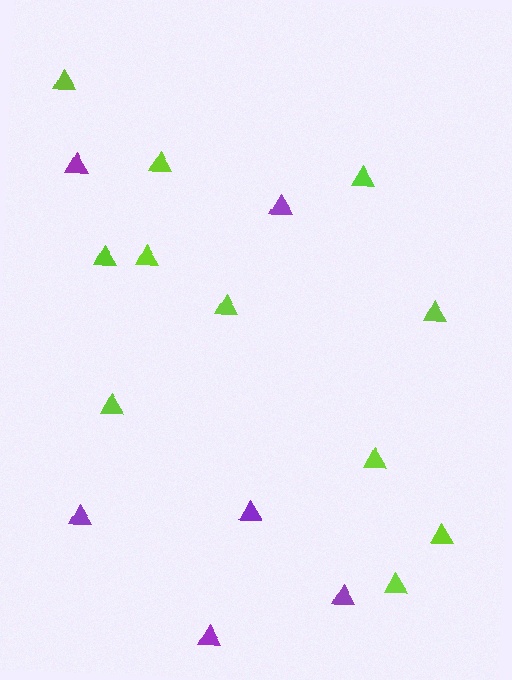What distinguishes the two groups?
There are 2 groups: one group of purple triangles (6) and one group of lime triangles (11).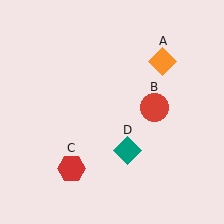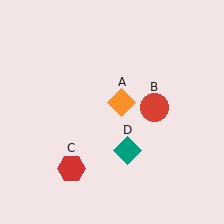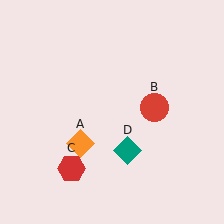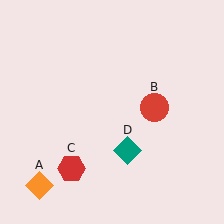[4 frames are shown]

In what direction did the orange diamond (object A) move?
The orange diamond (object A) moved down and to the left.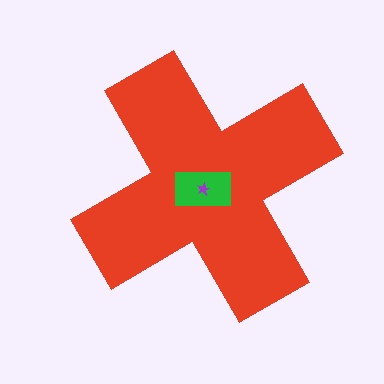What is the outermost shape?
The red cross.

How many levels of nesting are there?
3.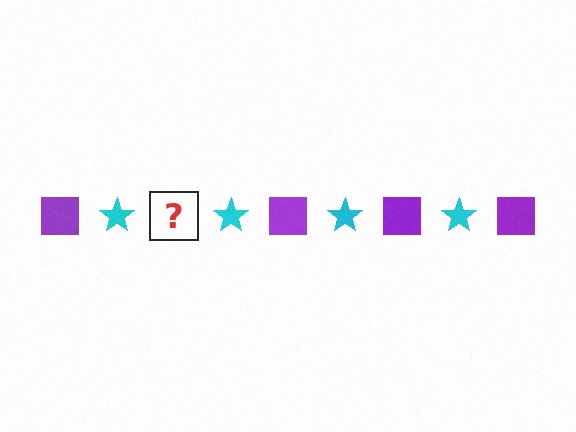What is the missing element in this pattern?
The missing element is a purple square.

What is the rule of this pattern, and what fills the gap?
The rule is that the pattern alternates between purple square and cyan star. The gap should be filled with a purple square.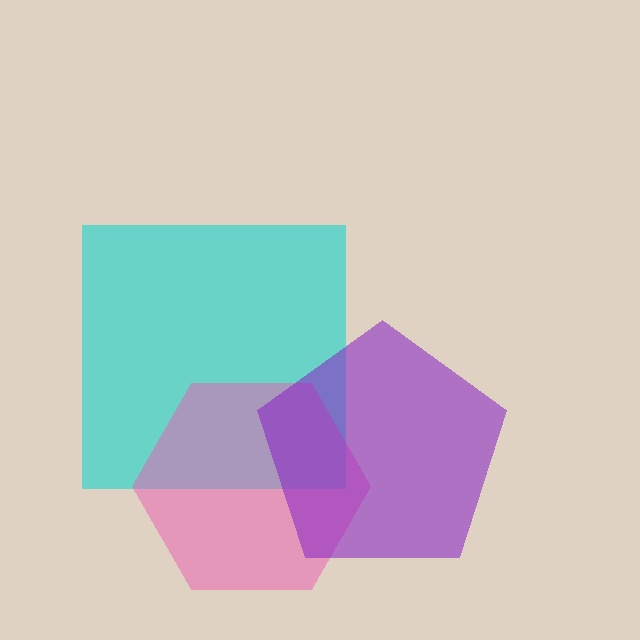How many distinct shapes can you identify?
There are 3 distinct shapes: a cyan square, a pink hexagon, a purple pentagon.